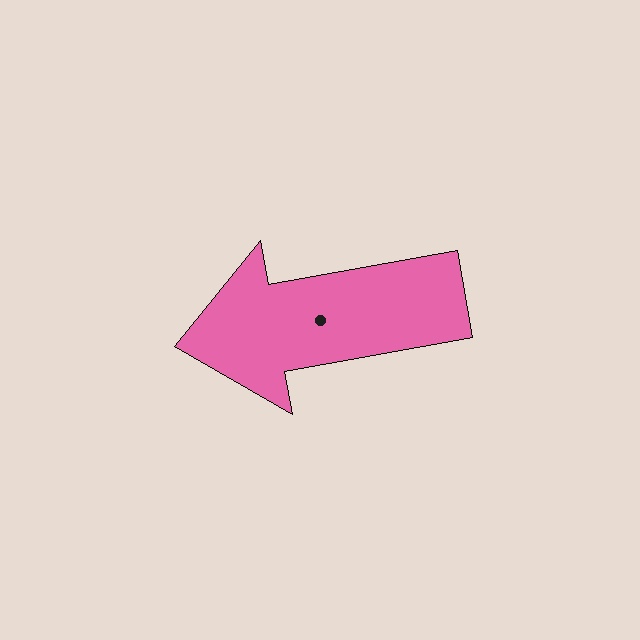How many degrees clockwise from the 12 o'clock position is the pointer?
Approximately 260 degrees.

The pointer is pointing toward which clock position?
Roughly 9 o'clock.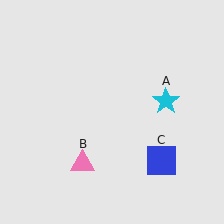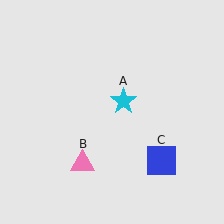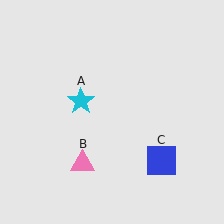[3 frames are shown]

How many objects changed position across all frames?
1 object changed position: cyan star (object A).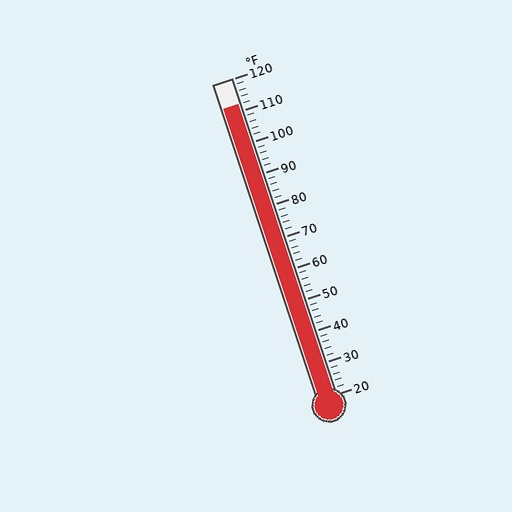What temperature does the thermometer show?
The thermometer shows approximately 112°F.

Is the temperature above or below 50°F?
The temperature is above 50°F.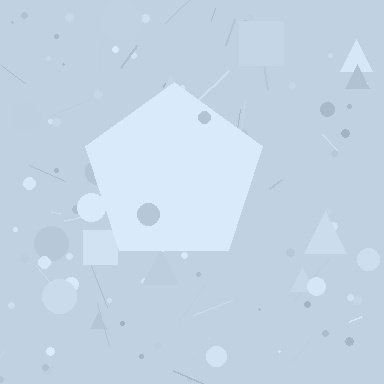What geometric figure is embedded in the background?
A pentagon is embedded in the background.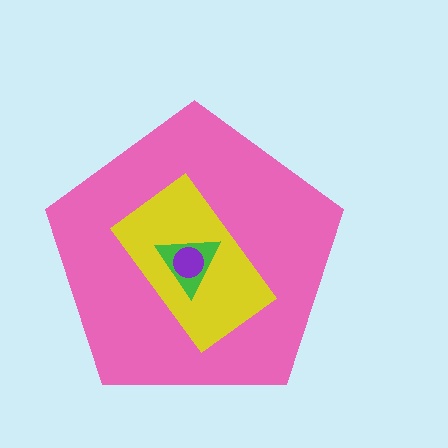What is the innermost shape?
The purple circle.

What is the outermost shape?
The pink pentagon.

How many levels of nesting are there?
4.